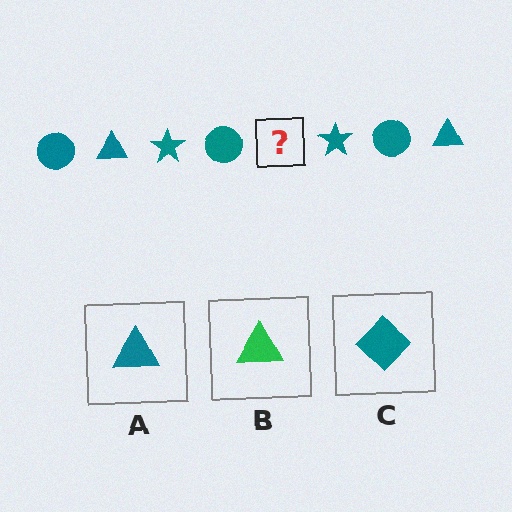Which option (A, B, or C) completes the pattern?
A.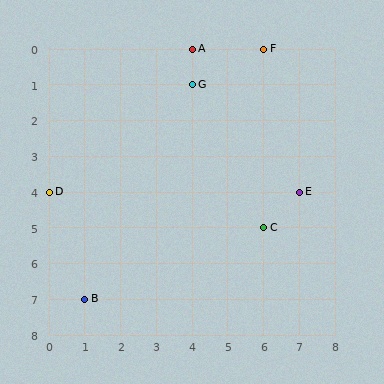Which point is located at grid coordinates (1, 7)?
Point B is at (1, 7).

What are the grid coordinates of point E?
Point E is at grid coordinates (7, 4).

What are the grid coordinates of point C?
Point C is at grid coordinates (6, 5).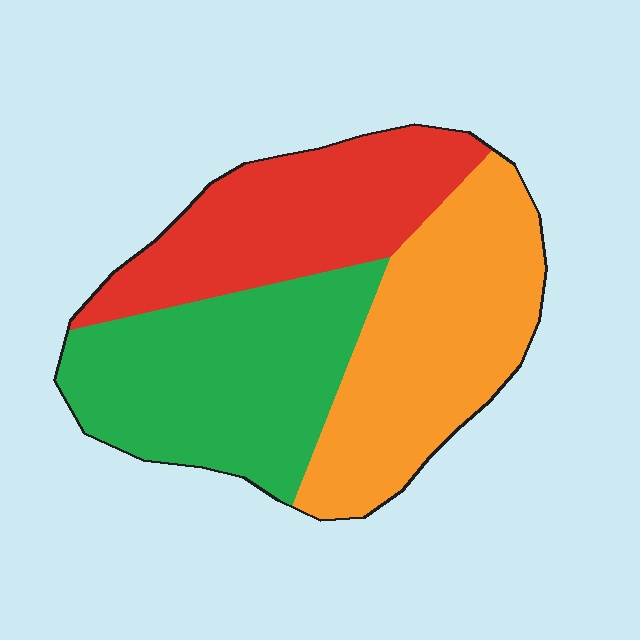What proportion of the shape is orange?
Orange takes up about three eighths (3/8) of the shape.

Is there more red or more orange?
Orange.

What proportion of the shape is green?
Green takes up between a quarter and a half of the shape.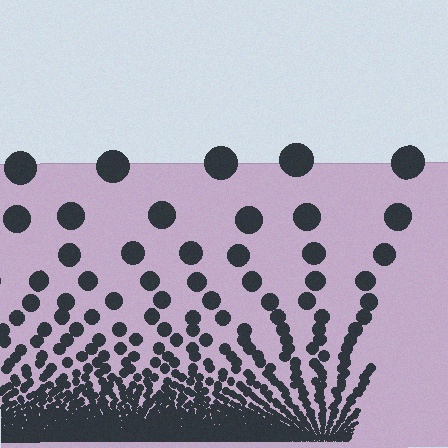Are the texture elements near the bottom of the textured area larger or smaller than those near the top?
Smaller. The gradient is inverted — elements near the bottom are smaller and denser.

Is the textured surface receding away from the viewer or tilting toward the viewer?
The surface appears to tilt toward the viewer. Texture elements get larger and sparser toward the top.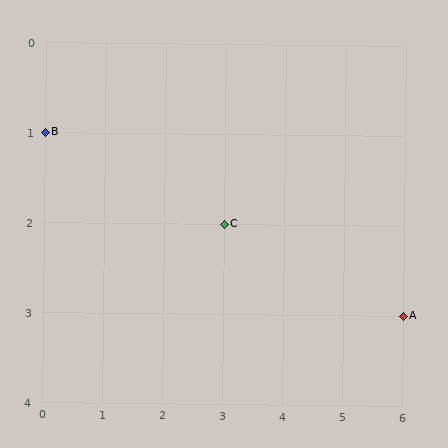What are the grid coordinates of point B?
Point B is at grid coordinates (0, 1).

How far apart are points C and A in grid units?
Points C and A are 3 columns and 1 row apart (about 3.2 grid units diagonally).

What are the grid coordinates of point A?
Point A is at grid coordinates (6, 3).